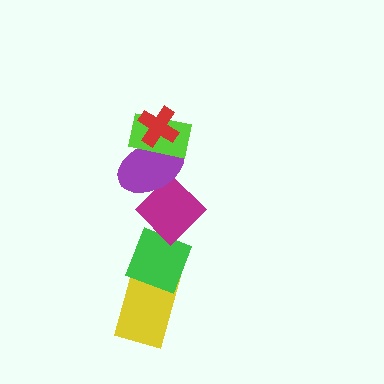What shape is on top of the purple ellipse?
The lime rectangle is on top of the purple ellipse.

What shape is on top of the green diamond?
The magenta diamond is on top of the green diamond.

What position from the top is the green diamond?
The green diamond is 5th from the top.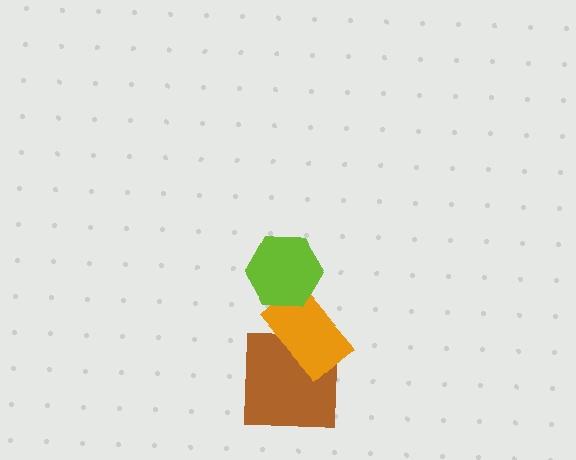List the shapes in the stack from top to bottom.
From top to bottom: the lime hexagon, the orange rectangle, the brown square.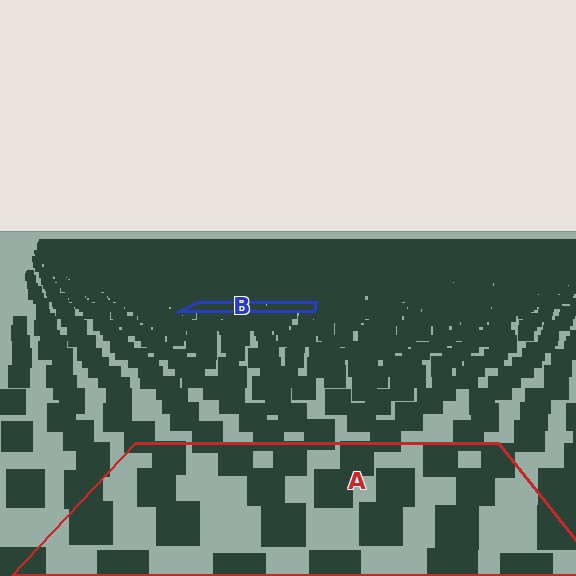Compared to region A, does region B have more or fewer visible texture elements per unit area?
Region B has more texture elements per unit area — they are packed more densely because it is farther away.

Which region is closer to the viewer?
Region A is closer. The texture elements there are larger and more spread out.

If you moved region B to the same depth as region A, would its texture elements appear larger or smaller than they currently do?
They would appear larger. At a closer depth, the same texture elements are projected at a bigger on-screen size.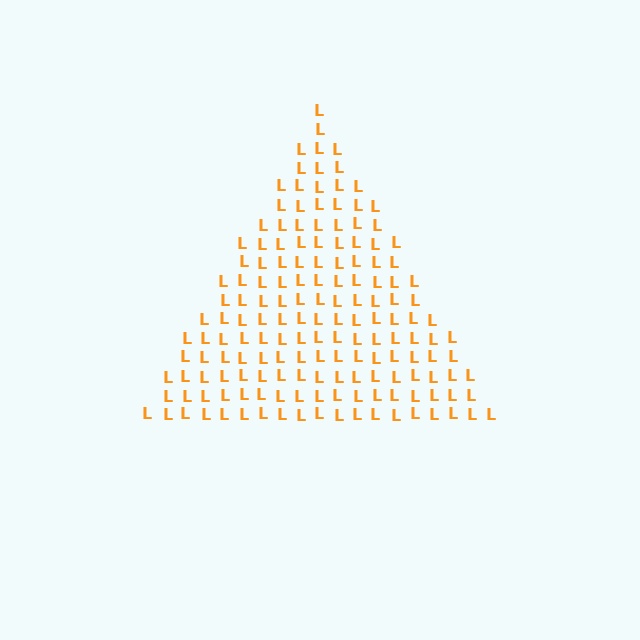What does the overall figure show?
The overall figure shows a triangle.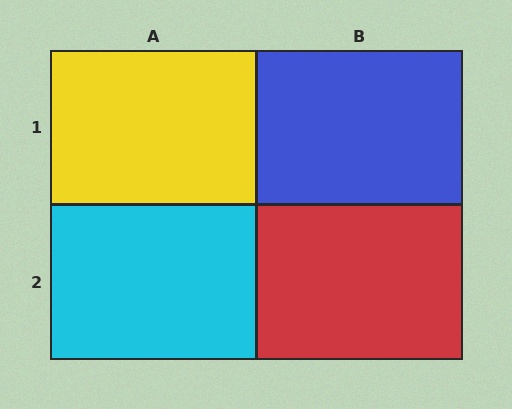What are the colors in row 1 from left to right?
Yellow, blue.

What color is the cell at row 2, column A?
Cyan.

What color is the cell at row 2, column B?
Red.